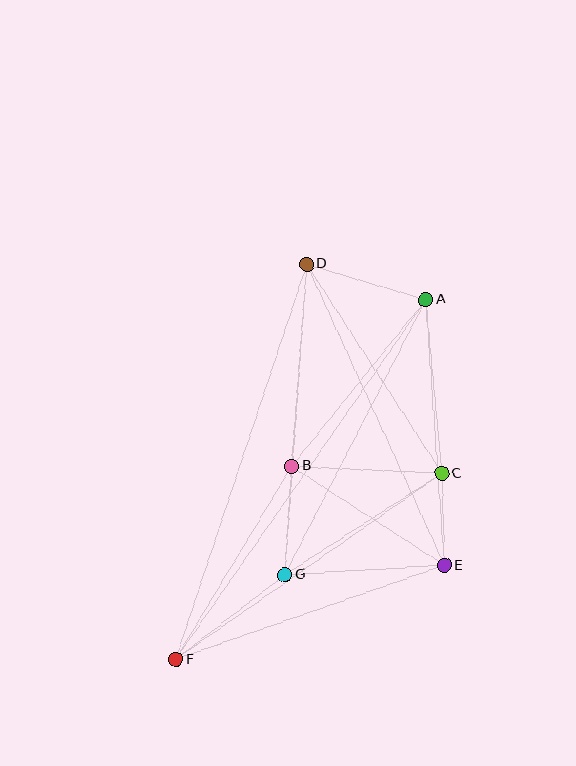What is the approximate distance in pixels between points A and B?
The distance between A and B is approximately 214 pixels.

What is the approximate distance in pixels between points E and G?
The distance between E and G is approximately 159 pixels.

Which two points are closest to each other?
Points C and E are closest to each other.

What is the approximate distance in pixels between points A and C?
The distance between A and C is approximately 174 pixels.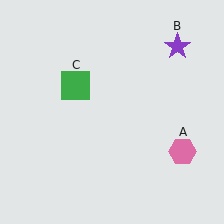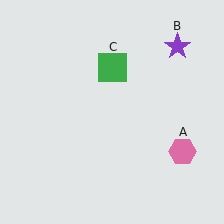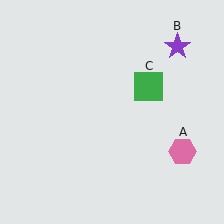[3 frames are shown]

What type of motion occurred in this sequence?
The green square (object C) rotated clockwise around the center of the scene.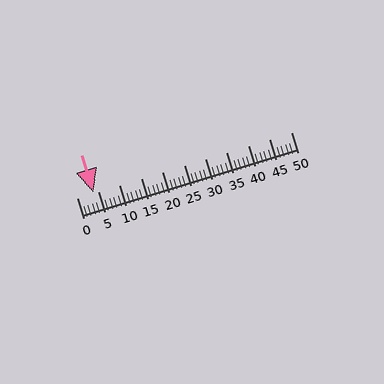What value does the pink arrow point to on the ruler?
The pink arrow points to approximately 4.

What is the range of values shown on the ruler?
The ruler shows values from 0 to 50.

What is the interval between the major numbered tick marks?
The major tick marks are spaced 5 units apart.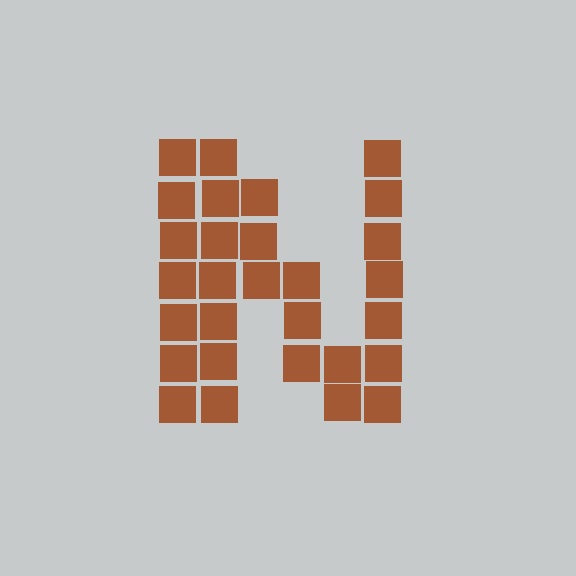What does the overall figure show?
The overall figure shows the letter N.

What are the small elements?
The small elements are squares.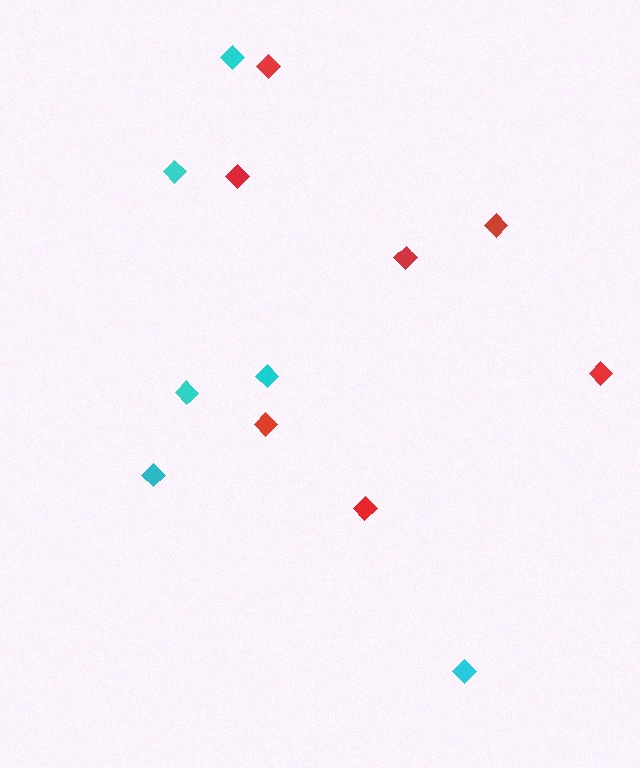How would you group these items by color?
There are 2 groups: one group of red diamonds (7) and one group of cyan diamonds (6).